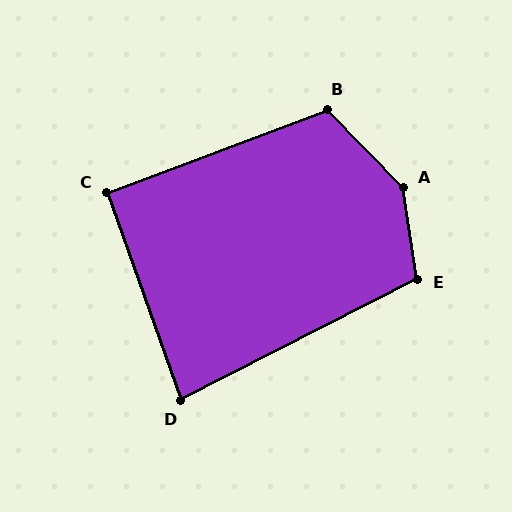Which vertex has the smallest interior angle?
D, at approximately 83 degrees.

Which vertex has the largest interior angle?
A, at approximately 144 degrees.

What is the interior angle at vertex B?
Approximately 114 degrees (obtuse).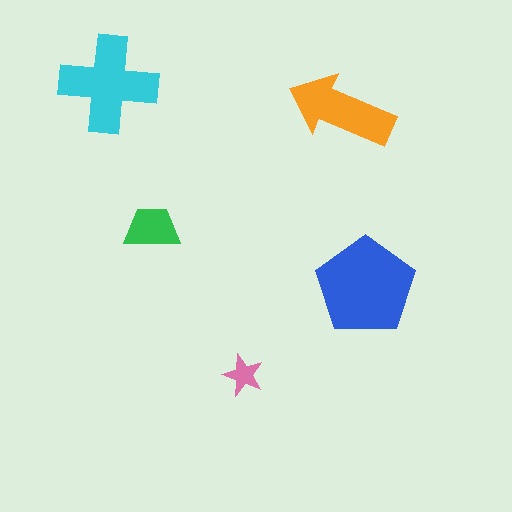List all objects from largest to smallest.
The blue pentagon, the cyan cross, the orange arrow, the green trapezoid, the pink star.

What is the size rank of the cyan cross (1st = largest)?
2nd.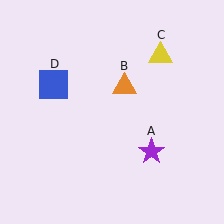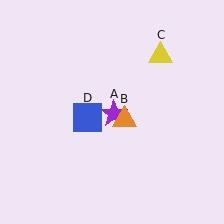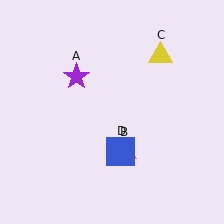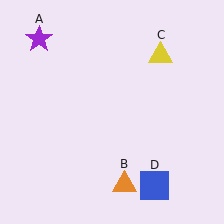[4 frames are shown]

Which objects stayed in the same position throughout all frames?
Yellow triangle (object C) remained stationary.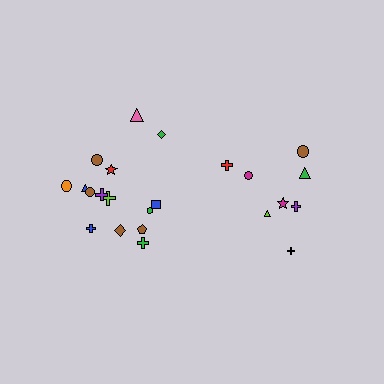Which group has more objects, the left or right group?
The left group.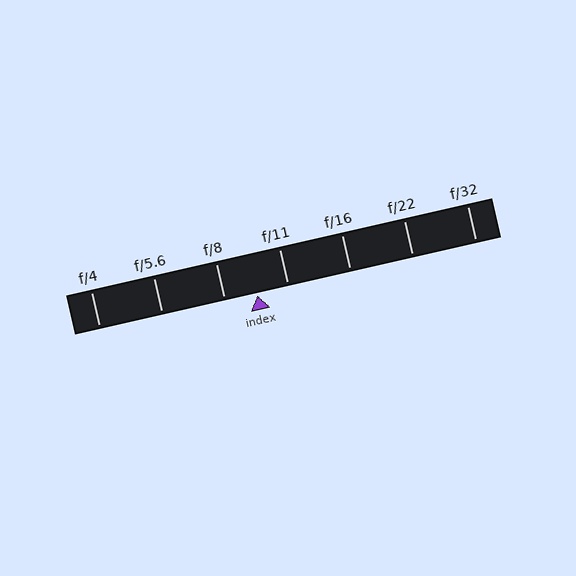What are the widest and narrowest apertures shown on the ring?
The widest aperture shown is f/4 and the narrowest is f/32.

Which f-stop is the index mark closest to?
The index mark is closest to f/11.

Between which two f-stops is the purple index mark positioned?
The index mark is between f/8 and f/11.